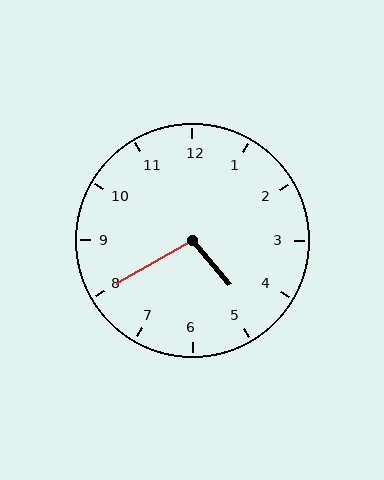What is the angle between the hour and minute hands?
Approximately 100 degrees.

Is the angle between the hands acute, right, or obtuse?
It is obtuse.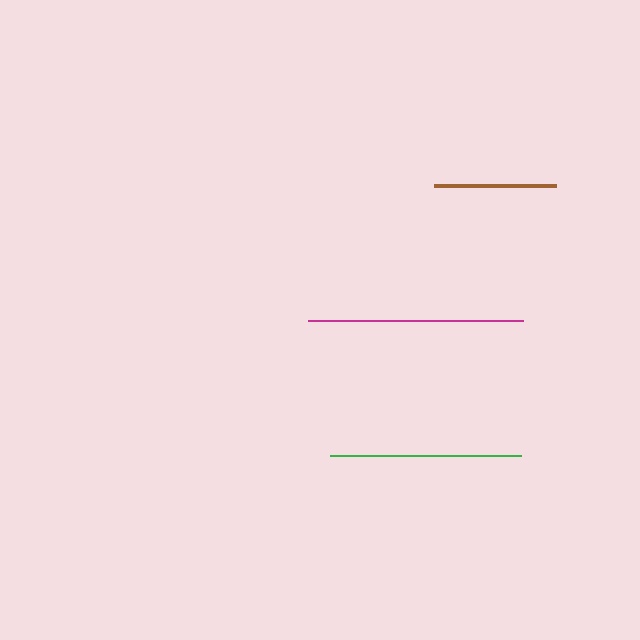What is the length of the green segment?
The green segment is approximately 191 pixels long.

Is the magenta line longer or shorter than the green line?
The magenta line is longer than the green line.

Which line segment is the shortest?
The brown line is the shortest at approximately 123 pixels.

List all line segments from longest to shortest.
From longest to shortest: magenta, green, brown.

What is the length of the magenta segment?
The magenta segment is approximately 215 pixels long.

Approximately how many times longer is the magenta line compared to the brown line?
The magenta line is approximately 1.8 times the length of the brown line.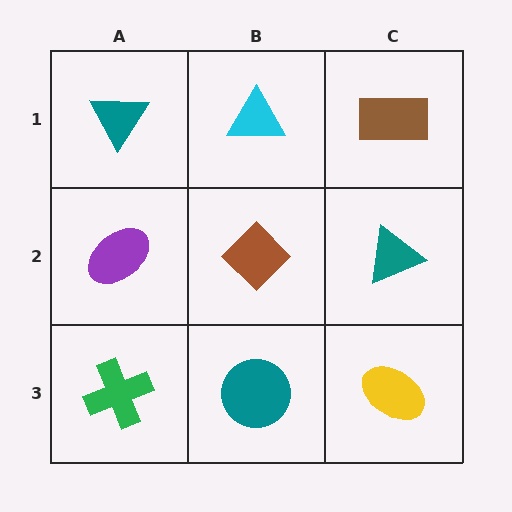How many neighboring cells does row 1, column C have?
2.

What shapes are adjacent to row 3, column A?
A purple ellipse (row 2, column A), a teal circle (row 3, column B).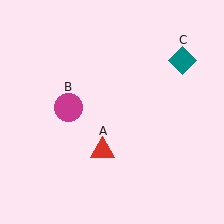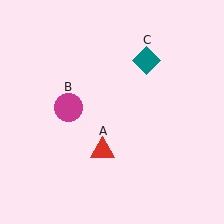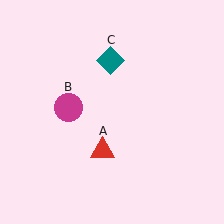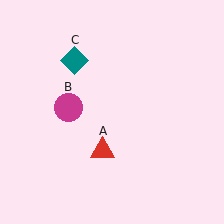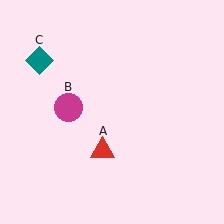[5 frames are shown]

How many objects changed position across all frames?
1 object changed position: teal diamond (object C).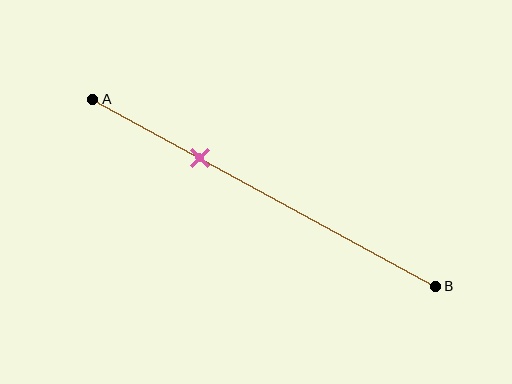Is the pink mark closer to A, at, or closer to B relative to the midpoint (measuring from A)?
The pink mark is closer to point A than the midpoint of segment AB.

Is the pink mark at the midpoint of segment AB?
No, the mark is at about 30% from A, not at the 50% midpoint.